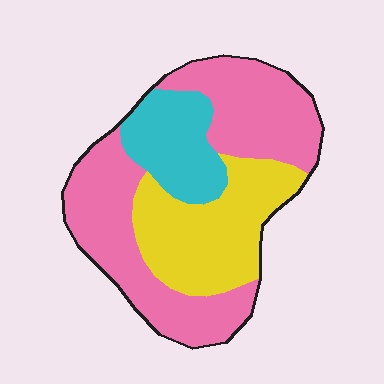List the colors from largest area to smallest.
From largest to smallest: pink, yellow, cyan.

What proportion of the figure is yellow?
Yellow takes up about one third (1/3) of the figure.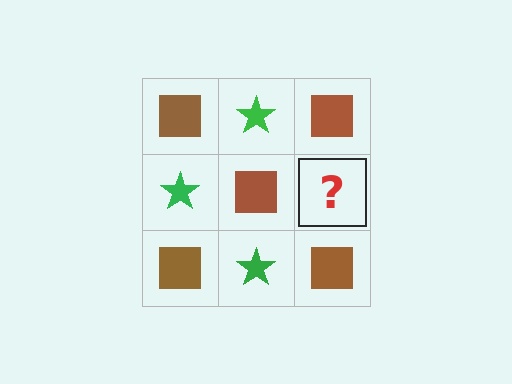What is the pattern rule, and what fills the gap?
The rule is that it alternates brown square and green star in a checkerboard pattern. The gap should be filled with a green star.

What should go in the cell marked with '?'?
The missing cell should contain a green star.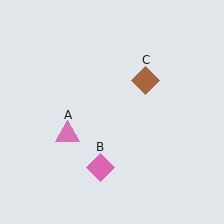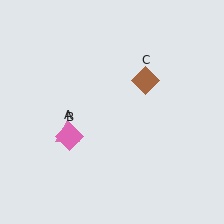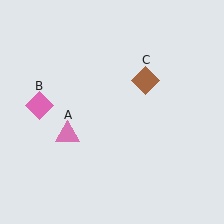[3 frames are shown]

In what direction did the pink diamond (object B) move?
The pink diamond (object B) moved up and to the left.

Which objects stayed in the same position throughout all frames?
Pink triangle (object A) and brown diamond (object C) remained stationary.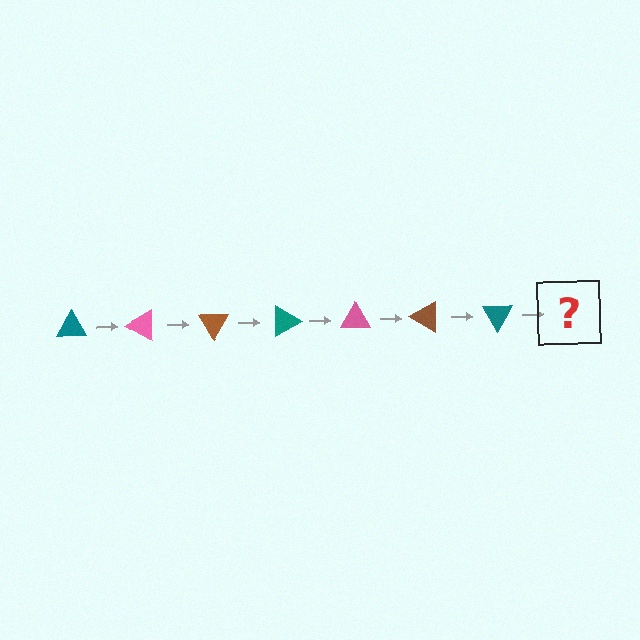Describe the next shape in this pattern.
It should be a pink triangle, rotated 210 degrees from the start.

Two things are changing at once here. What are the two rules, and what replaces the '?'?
The two rules are that it rotates 30 degrees each step and the color cycles through teal, pink, and brown. The '?' should be a pink triangle, rotated 210 degrees from the start.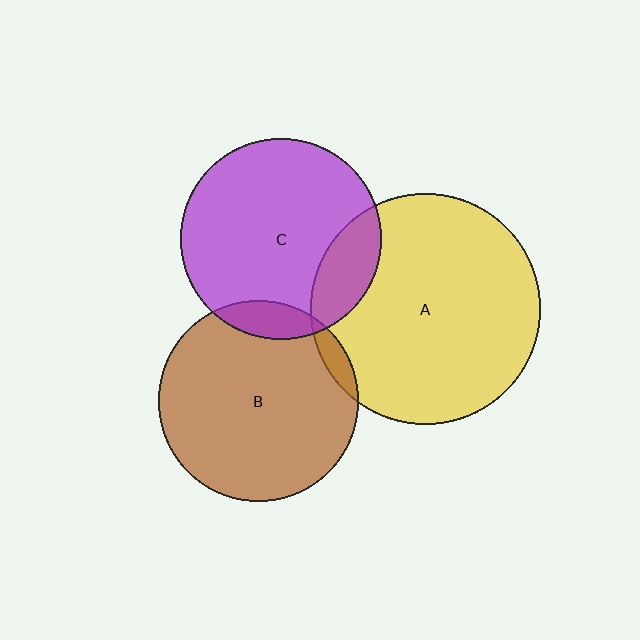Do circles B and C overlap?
Yes.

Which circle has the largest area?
Circle A (yellow).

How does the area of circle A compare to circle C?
Approximately 1.3 times.